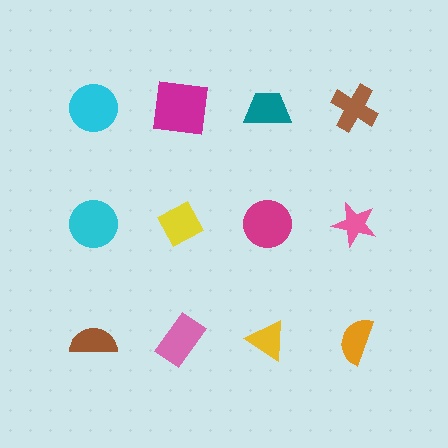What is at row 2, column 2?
A yellow diamond.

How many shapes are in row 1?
4 shapes.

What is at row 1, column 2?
A magenta square.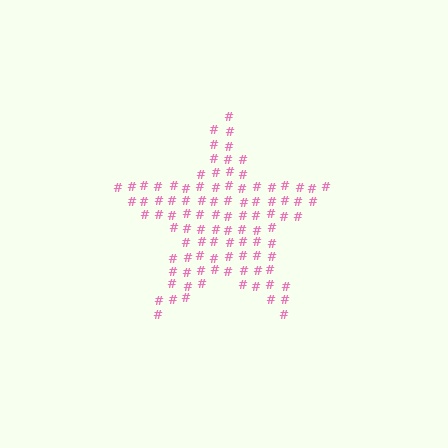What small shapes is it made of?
It is made of small hash symbols.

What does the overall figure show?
The overall figure shows a star.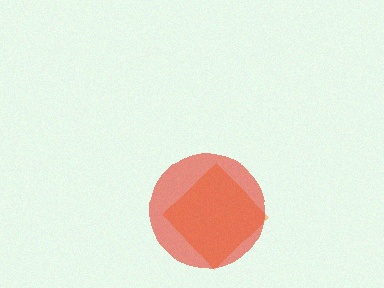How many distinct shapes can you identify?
There are 2 distinct shapes: an orange diamond, a red circle.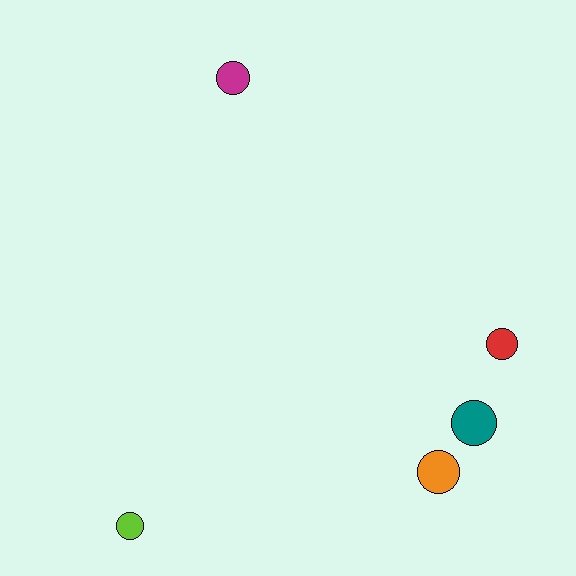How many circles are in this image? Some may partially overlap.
There are 5 circles.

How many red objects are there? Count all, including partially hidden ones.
There is 1 red object.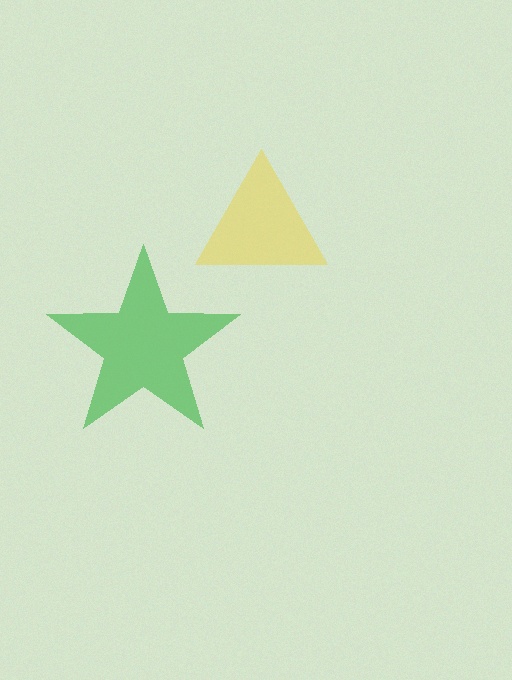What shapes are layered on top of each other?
The layered shapes are: a yellow triangle, a green star.